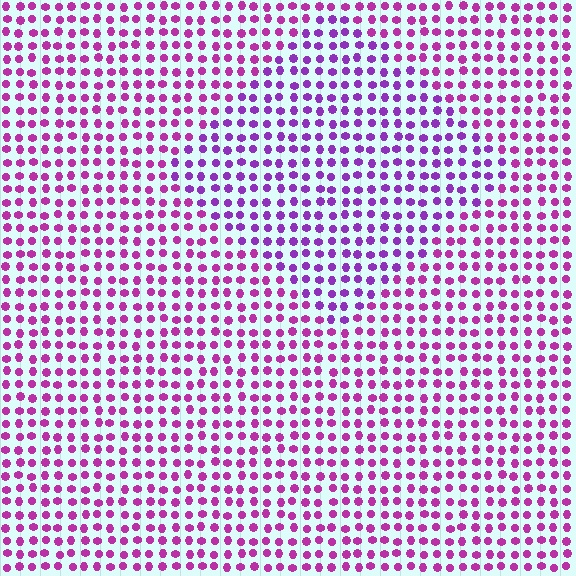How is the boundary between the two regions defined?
The boundary is defined purely by a slight shift in hue (about 28 degrees). Spacing, size, and orientation are identical on both sides.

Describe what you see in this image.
The image is filled with small magenta elements in a uniform arrangement. A diamond-shaped region is visible where the elements are tinted to a slightly different hue, forming a subtle color boundary.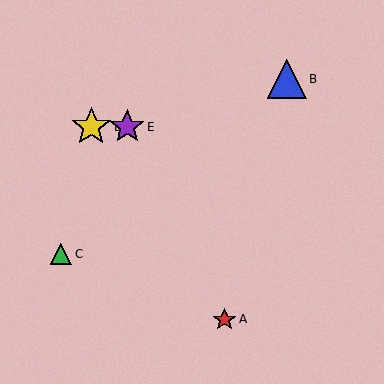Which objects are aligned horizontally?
Objects D, E are aligned horizontally.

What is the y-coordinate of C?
Object C is at y≈254.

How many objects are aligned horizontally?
2 objects (D, E) are aligned horizontally.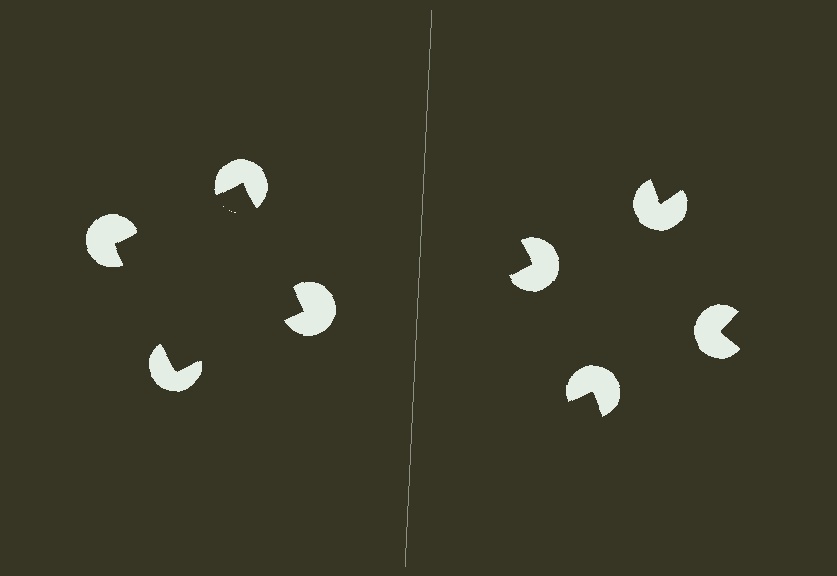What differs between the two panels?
The pac-man discs are positioned identically on both sides; only the wedge orientations differ. On the left they align to a square; on the right they are misaligned.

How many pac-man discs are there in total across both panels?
8 — 4 on each side.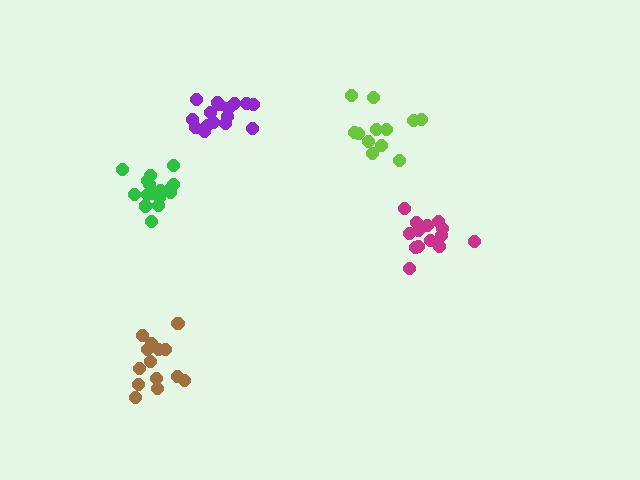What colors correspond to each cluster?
The clusters are colored: lime, green, magenta, brown, purple.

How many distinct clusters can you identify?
There are 5 distinct clusters.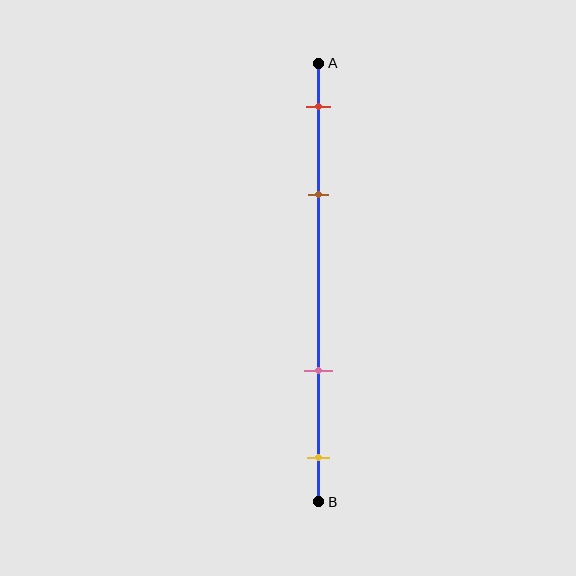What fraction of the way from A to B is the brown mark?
The brown mark is approximately 30% (0.3) of the way from A to B.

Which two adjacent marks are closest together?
The red and brown marks are the closest adjacent pair.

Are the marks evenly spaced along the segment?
No, the marks are not evenly spaced.